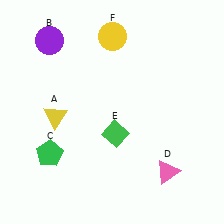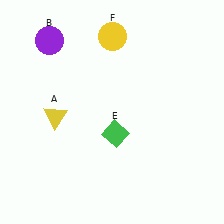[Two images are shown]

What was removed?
The green pentagon (C), the pink triangle (D) were removed in Image 2.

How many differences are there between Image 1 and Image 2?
There are 2 differences between the two images.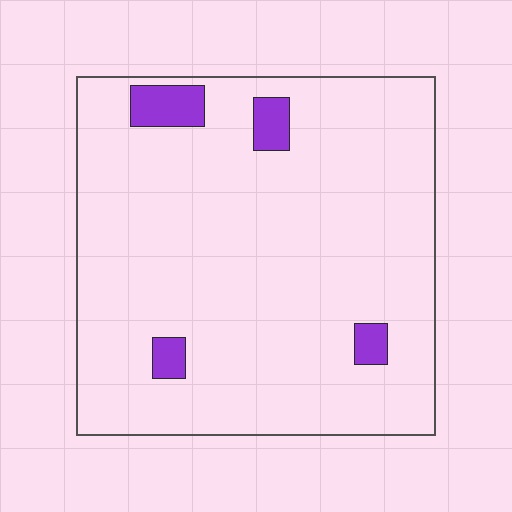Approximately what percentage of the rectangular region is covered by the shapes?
Approximately 5%.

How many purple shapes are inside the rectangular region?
4.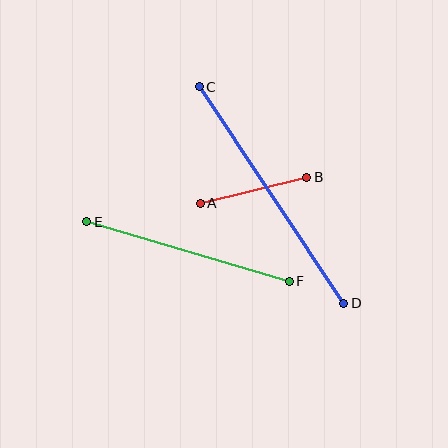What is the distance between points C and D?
The distance is approximately 260 pixels.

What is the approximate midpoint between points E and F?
The midpoint is at approximately (188, 252) pixels.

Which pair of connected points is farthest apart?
Points C and D are farthest apart.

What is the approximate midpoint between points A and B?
The midpoint is at approximately (253, 190) pixels.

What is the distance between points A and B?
The distance is approximately 110 pixels.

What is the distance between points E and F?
The distance is approximately 211 pixels.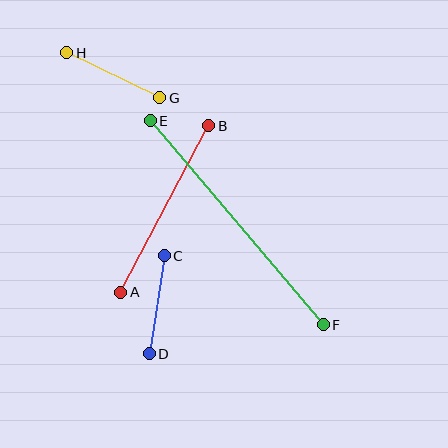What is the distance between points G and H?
The distance is approximately 103 pixels.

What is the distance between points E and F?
The distance is approximately 268 pixels.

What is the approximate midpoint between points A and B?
The midpoint is at approximately (165, 209) pixels.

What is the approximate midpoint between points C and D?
The midpoint is at approximately (157, 305) pixels.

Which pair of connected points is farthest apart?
Points E and F are farthest apart.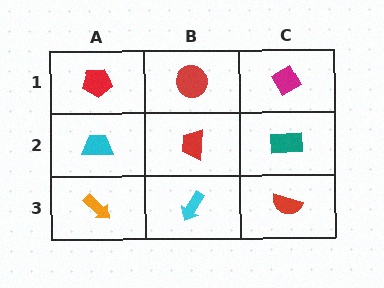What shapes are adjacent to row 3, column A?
A cyan trapezoid (row 2, column A), a cyan arrow (row 3, column B).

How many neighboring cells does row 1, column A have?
2.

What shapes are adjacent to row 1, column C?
A teal rectangle (row 2, column C), a red circle (row 1, column B).